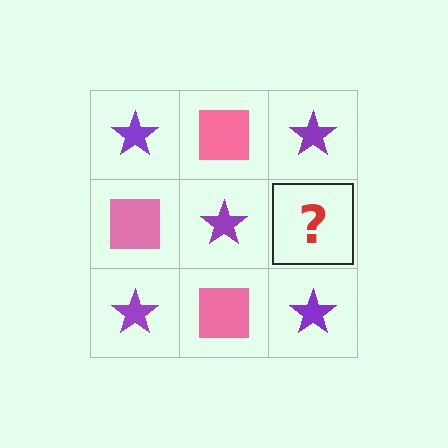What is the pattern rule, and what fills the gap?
The rule is that it alternates purple star and pink square in a checkerboard pattern. The gap should be filled with a pink square.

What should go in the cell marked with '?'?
The missing cell should contain a pink square.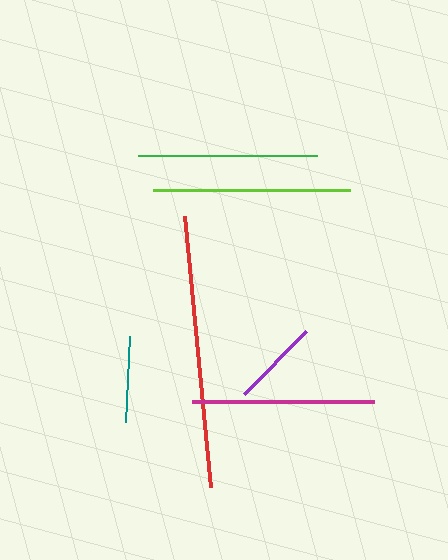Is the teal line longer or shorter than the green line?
The green line is longer than the teal line.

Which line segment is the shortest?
The teal line is the shortest at approximately 87 pixels.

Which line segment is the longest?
The red line is the longest at approximately 272 pixels.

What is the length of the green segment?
The green segment is approximately 179 pixels long.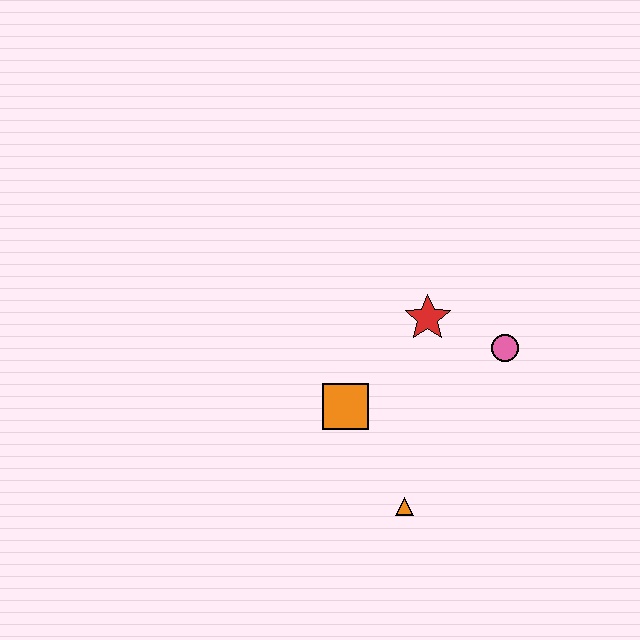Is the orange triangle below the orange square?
Yes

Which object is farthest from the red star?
The orange triangle is farthest from the red star.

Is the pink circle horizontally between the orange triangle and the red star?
No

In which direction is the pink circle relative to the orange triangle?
The pink circle is above the orange triangle.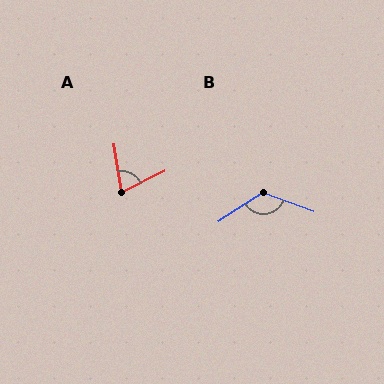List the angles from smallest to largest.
A (72°), B (127°).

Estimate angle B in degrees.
Approximately 127 degrees.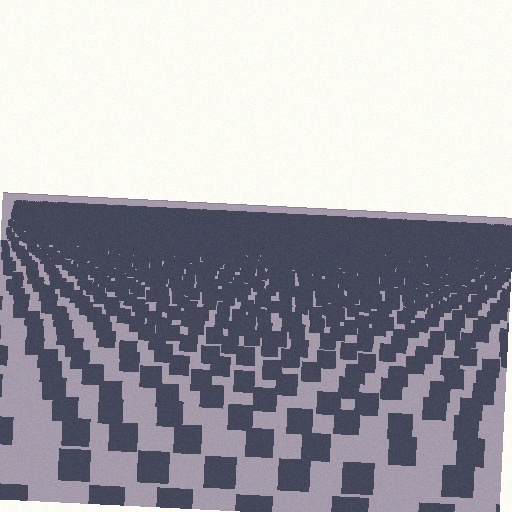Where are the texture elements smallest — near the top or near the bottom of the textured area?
Near the top.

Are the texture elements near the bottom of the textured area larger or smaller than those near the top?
Larger. Near the bottom, elements are closer to the viewer and appear at a bigger on-screen size.